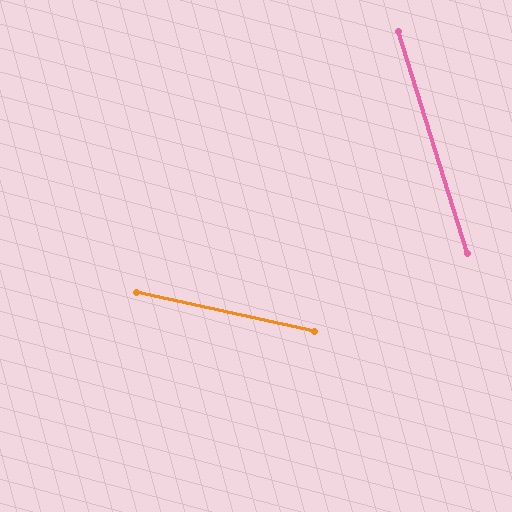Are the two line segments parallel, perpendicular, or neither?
Neither parallel nor perpendicular — they differ by about 61°.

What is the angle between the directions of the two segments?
Approximately 61 degrees.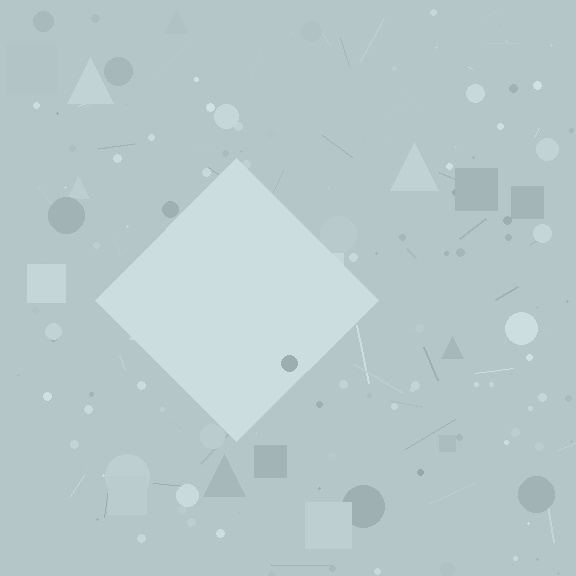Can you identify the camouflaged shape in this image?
The camouflaged shape is a diamond.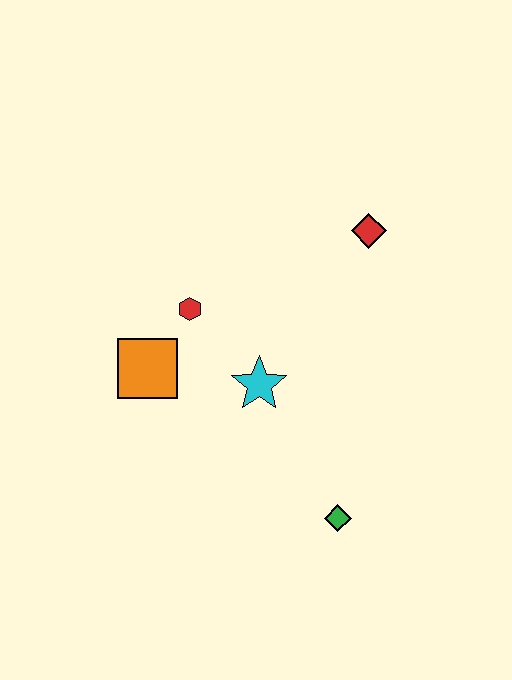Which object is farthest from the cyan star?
The red diamond is farthest from the cyan star.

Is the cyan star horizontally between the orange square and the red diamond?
Yes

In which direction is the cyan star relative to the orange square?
The cyan star is to the right of the orange square.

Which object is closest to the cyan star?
The red hexagon is closest to the cyan star.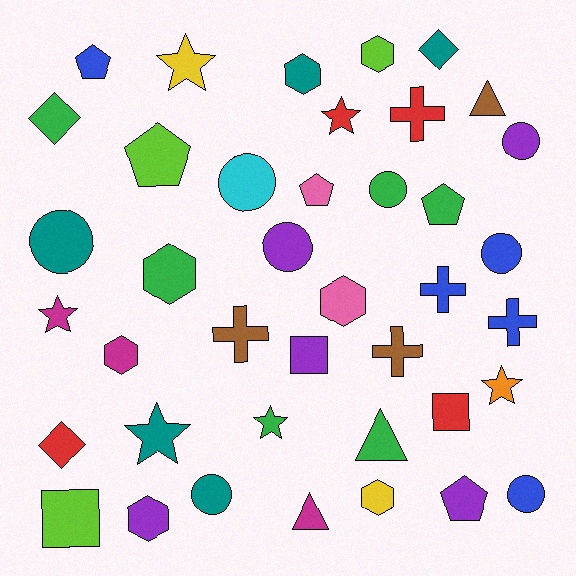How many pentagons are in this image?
There are 5 pentagons.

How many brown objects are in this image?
There are 3 brown objects.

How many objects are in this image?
There are 40 objects.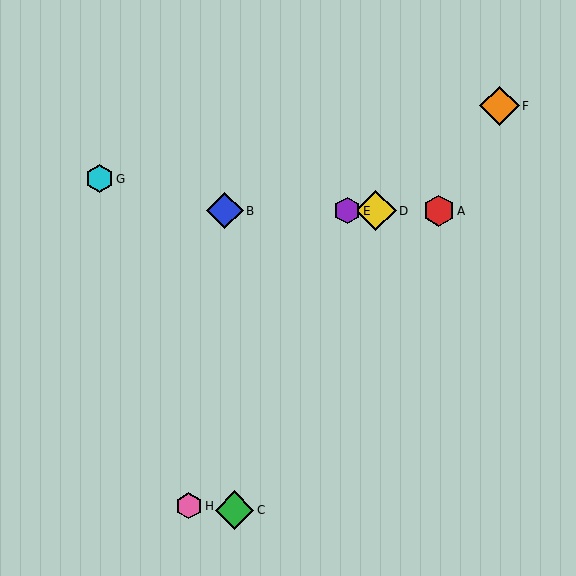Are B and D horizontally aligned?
Yes, both are at y≈211.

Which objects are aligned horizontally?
Objects A, B, D, E are aligned horizontally.